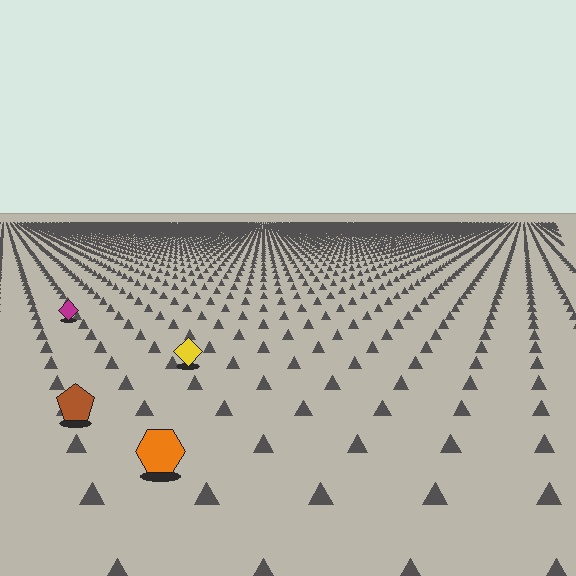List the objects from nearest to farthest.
From nearest to farthest: the orange hexagon, the brown pentagon, the yellow diamond, the magenta diamond.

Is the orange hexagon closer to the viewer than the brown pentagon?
Yes. The orange hexagon is closer — you can tell from the texture gradient: the ground texture is coarser near it.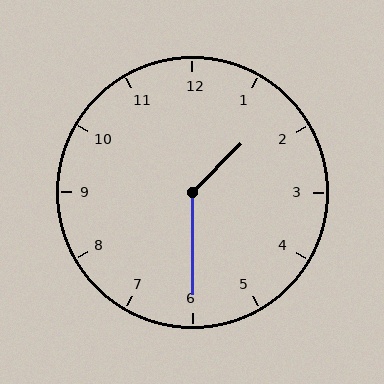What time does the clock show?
1:30.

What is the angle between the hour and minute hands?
Approximately 135 degrees.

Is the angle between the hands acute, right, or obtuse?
It is obtuse.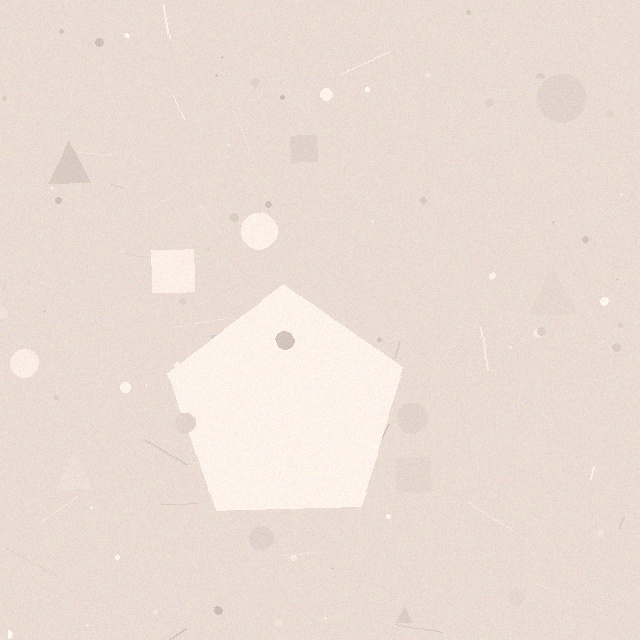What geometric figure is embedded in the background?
A pentagon is embedded in the background.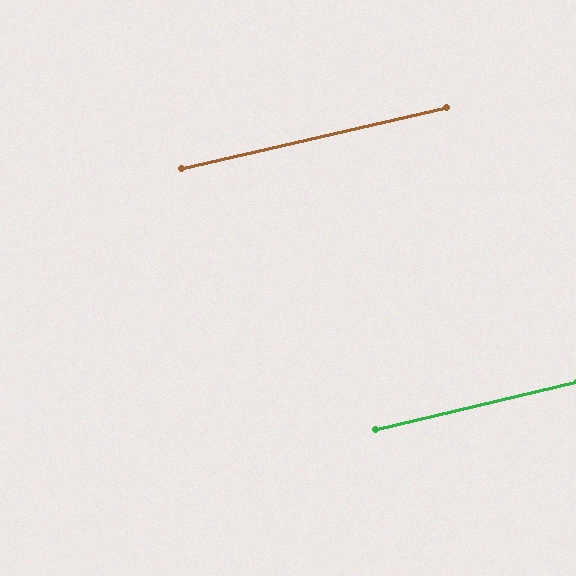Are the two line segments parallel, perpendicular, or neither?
Parallel — their directions differ by only 0.1°.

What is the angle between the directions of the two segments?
Approximately 0 degrees.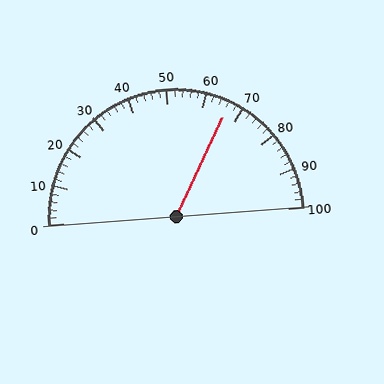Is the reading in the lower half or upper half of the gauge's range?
The reading is in the upper half of the range (0 to 100).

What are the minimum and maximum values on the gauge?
The gauge ranges from 0 to 100.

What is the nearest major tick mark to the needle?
The nearest major tick mark is 70.